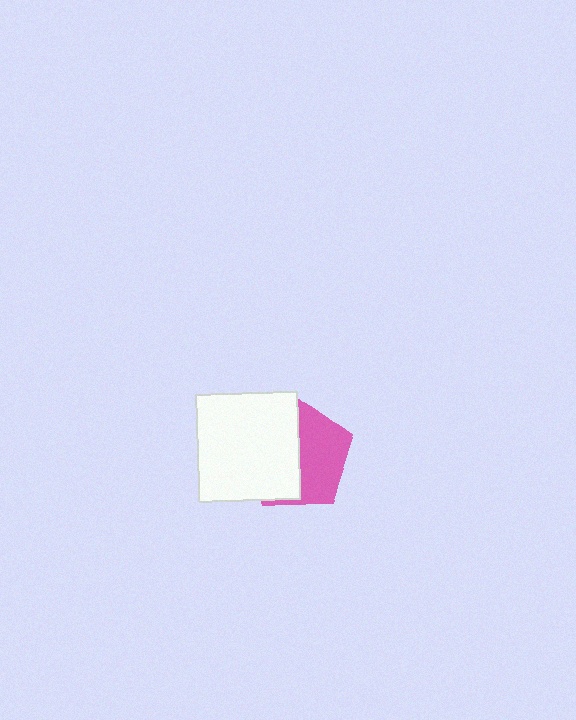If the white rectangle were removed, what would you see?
You would see the complete pink pentagon.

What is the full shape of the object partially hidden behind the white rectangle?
The partially hidden object is a pink pentagon.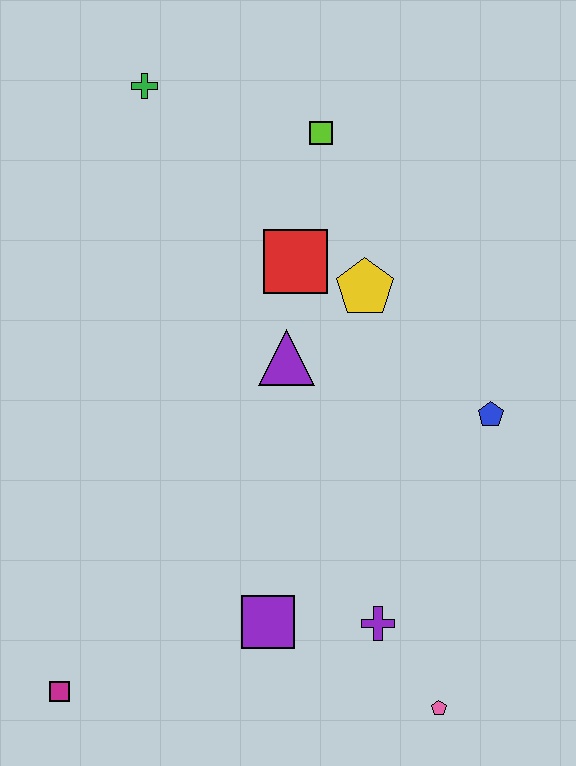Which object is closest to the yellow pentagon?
The red square is closest to the yellow pentagon.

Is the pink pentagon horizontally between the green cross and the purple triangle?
No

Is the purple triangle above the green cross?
No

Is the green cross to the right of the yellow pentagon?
No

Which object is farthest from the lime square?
The magenta square is farthest from the lime square.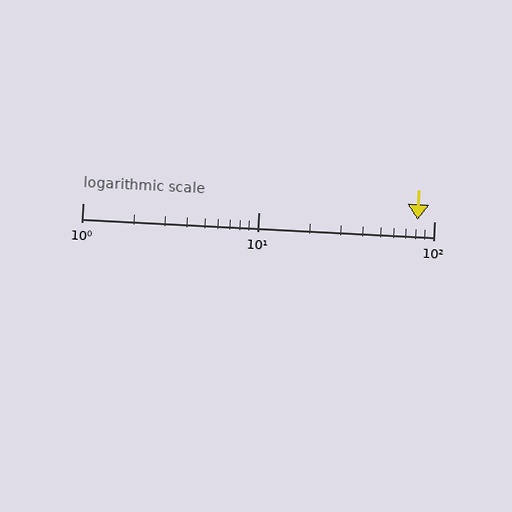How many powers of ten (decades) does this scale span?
The scale spans 2 decades, from 1 to 100.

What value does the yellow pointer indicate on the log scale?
The pointer indicates approximately 81.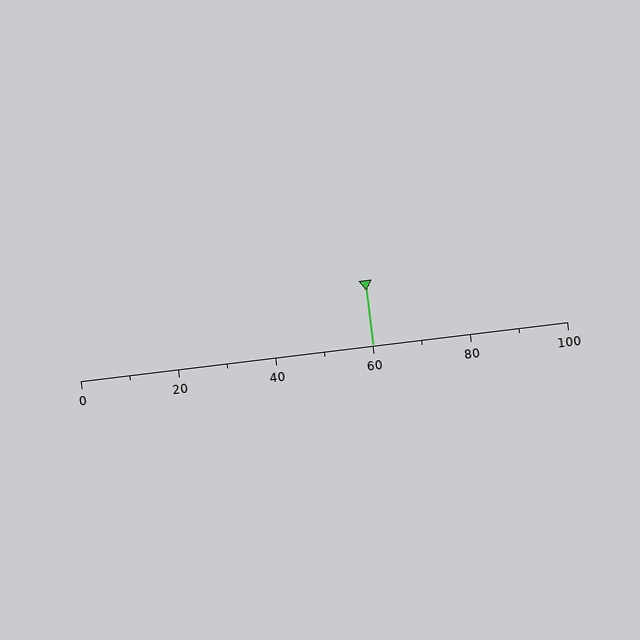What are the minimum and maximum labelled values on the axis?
The axis runs from 0 to 100.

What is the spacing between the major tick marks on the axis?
The major ticks are spaced 20 apart.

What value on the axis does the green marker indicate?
The marker indicates approximately 60.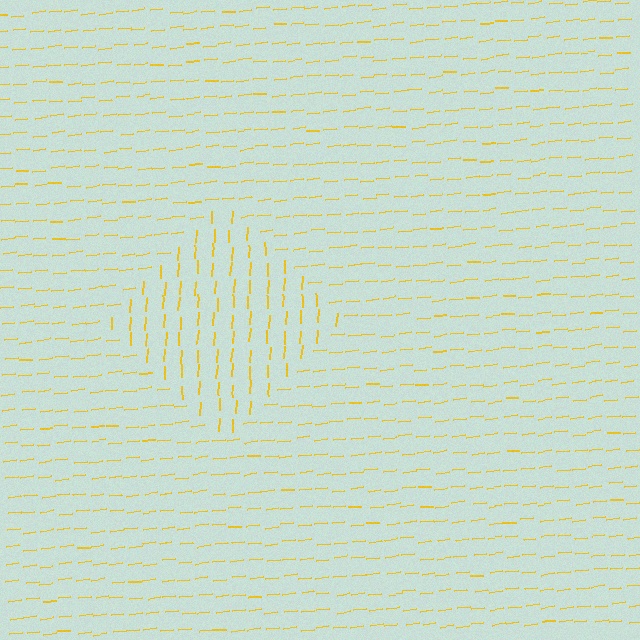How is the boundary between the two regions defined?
The boundary is defined purely by a change in line orientation (approximately 81 degrees difference). All lines are the same color and thickness.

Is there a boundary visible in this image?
Yes, there is a texture boundary formed by a change in line orientation.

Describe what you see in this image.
The image is filled with small yellow line segments. A diamond region in the image has lines oriented differently from the surrounding lines, creating a visible texture boundary.